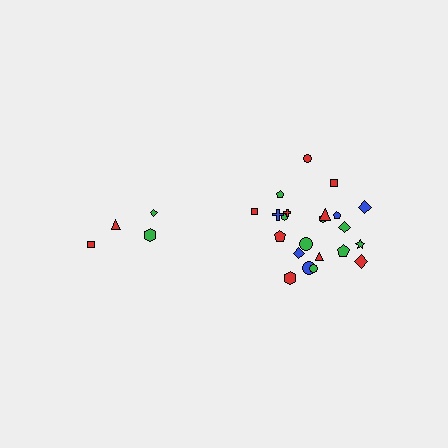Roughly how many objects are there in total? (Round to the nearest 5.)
Roughly 25 objects in total.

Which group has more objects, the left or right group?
The right group.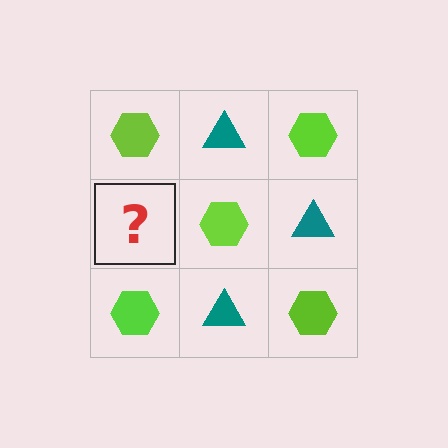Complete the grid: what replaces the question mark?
The question mark should be replaced with a teal triangle.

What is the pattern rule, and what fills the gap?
The rule is that it alternates lime hexagon and teal triangle in a checkerboard pattern. The gap should be filled with a teal triangle.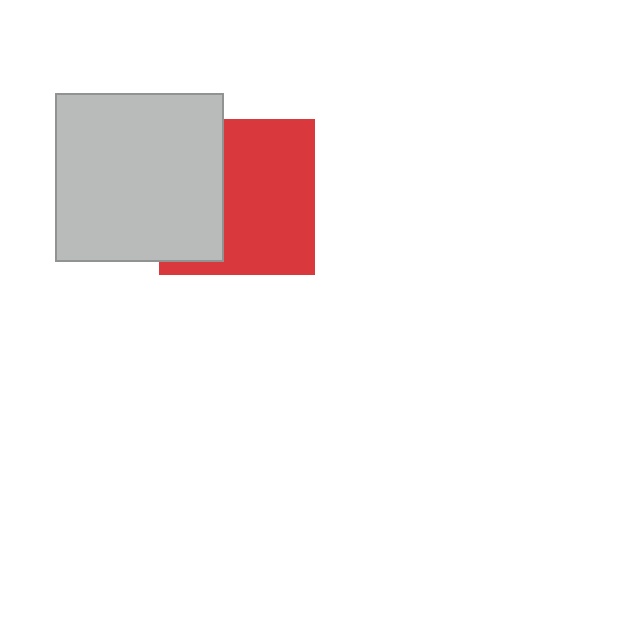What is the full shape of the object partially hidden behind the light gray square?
The partially hidden object is a red square.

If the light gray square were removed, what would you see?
You would see the complete red square.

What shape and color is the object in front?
The object in front is a light gray square.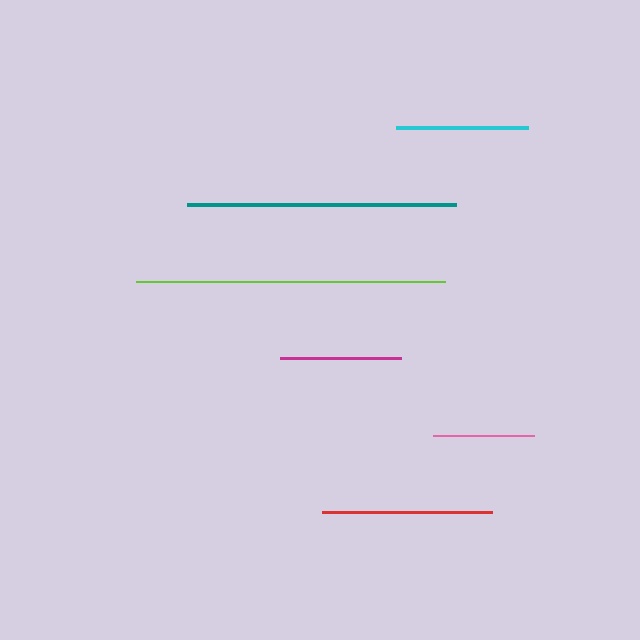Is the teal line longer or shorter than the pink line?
The teal line is longer than the pink line.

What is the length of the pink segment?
The pink segment is approximately 101 pixels long.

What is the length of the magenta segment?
The magenta segment is approximately 121 pixels long.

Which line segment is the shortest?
The pink line is the shortest at approximately 101 pixels.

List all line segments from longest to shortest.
From longest to shortest: lime, teal, red, cyan, magenta, pink.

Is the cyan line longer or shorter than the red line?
The red line is longer than the cyan line.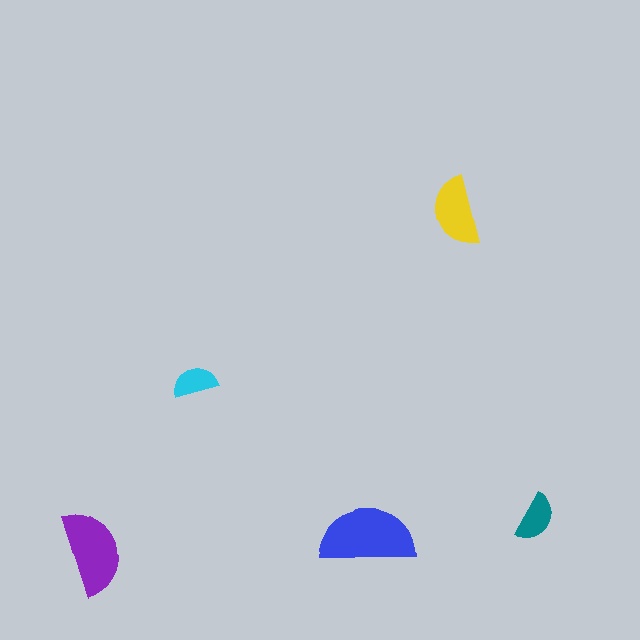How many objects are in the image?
There are 5 objects in the image.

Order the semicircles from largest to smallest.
the blue one, the purple one, the yellow one, the teal one, the cyan one.